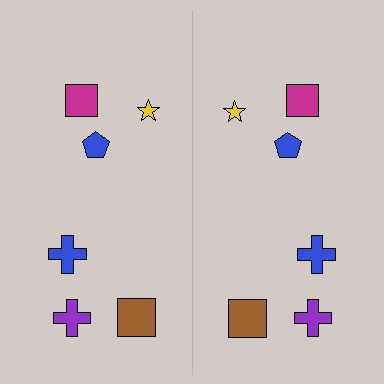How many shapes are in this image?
There are 12 shapes in this image.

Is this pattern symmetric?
Yes, this pattern has bilateral (reflection) symmetry.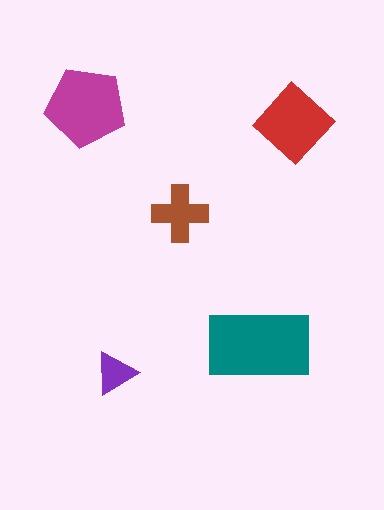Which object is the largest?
The teal rectangle.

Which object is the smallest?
The purple triangle.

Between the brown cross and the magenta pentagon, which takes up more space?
The magenta pentagon.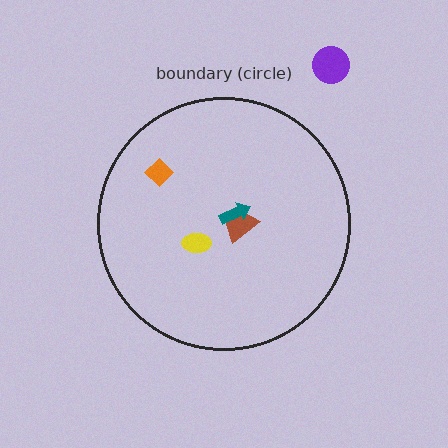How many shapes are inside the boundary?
4 inside, 1 outside.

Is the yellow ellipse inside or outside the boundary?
Inside.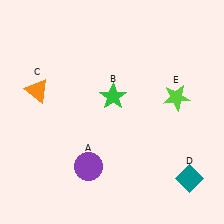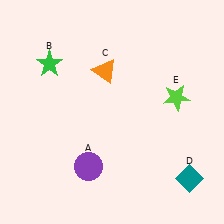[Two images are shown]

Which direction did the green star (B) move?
The green star (B) moved left.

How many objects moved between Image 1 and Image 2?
2 objects moved between the two images.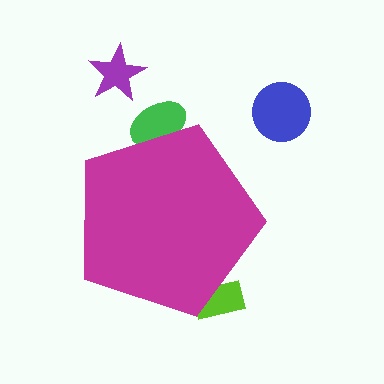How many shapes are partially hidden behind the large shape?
2 shapes are partially hidden.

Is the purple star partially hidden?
No, the purple star is fully visible.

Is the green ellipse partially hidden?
Yes, the green ellipse is partially hidden behind the magenta pentagon.